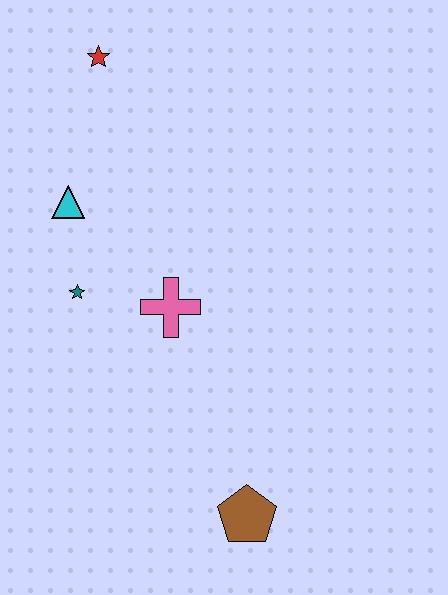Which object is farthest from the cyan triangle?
The brown pentagon is farthest from the cyan triangle.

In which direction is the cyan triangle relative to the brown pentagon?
The cyan triangle is above the brown pentagon.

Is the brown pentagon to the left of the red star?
No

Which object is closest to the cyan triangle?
The teal star is closest to the cyan triangle.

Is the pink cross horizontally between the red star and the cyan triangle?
No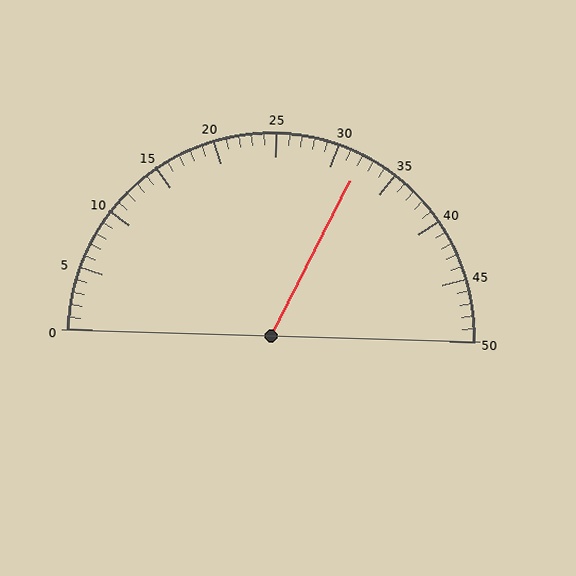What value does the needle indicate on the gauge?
The needle indicates approximately 32.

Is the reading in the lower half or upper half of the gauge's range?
The reading is in the upper half of the range (0 to 50).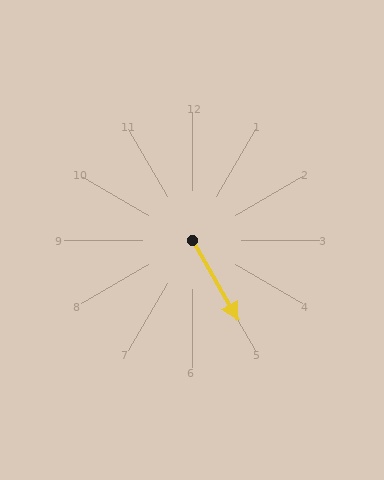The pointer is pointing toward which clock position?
Roughly 5 o'clock.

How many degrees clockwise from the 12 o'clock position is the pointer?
Approximately 150 degrees.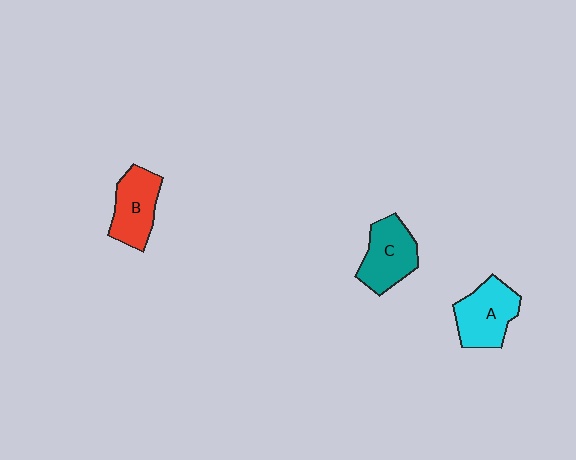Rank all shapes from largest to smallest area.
From largest to smallest: A (cyan), C (teal), B (red).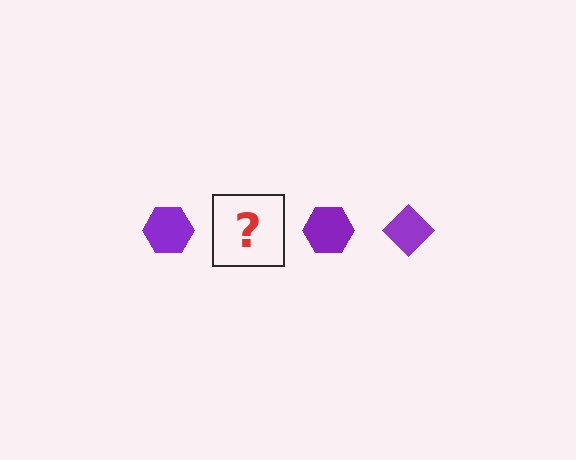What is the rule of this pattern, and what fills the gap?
The rule is that the pattern cycles through hexagon, diamond shapes in purple. The gap should be filled with a purple diamond.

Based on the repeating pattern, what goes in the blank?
The blank should be a purple diamond.